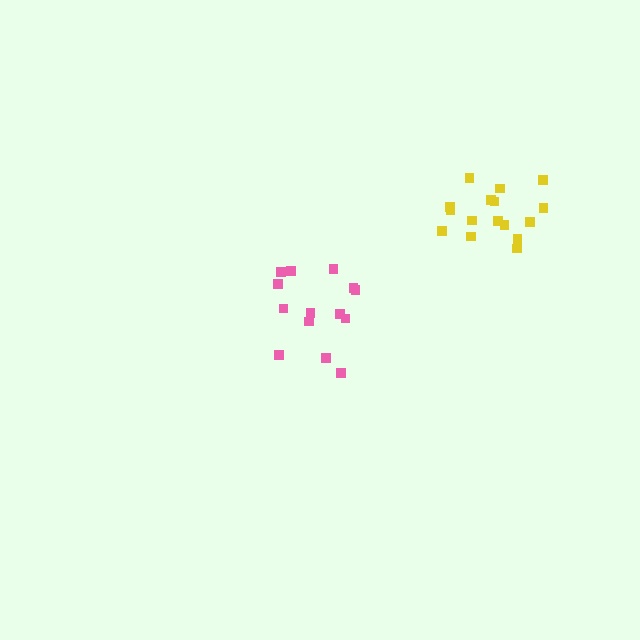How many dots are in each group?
Group 1: 14 dots, Group 2: 16 dots (30 total).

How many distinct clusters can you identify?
There are 2 distinct clusters.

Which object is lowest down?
The pink cluster is bottommost.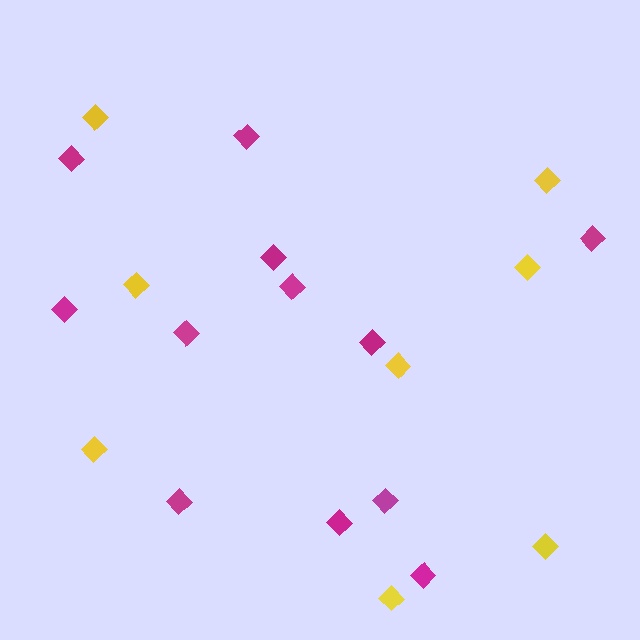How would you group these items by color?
There are 2 groups: one group of magenta diamonds (12) and one group of yellow diamonds (8).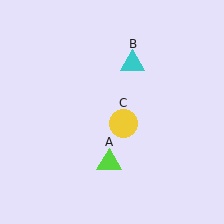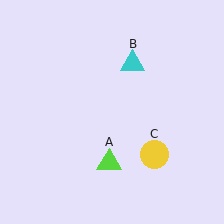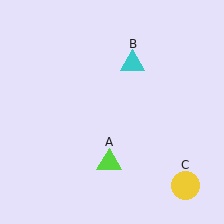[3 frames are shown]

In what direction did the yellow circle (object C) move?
The yellow circle (object C) moved down and to the right.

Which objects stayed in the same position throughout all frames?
Lime triangle (object A) and cyan triangle (object B) remained stationary.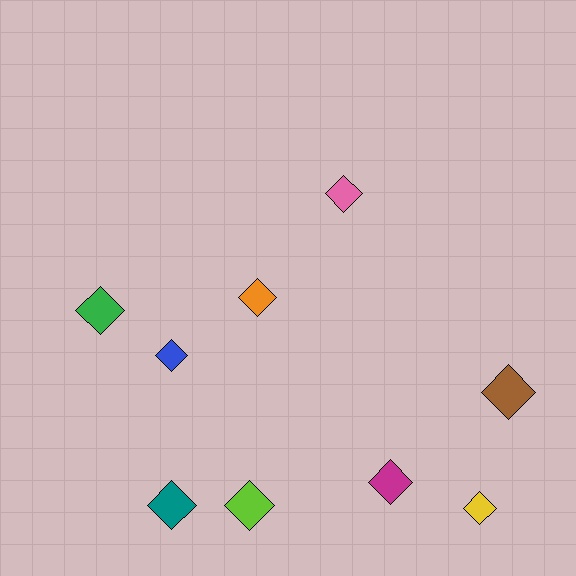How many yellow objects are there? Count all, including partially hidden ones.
There is 1 yellow object.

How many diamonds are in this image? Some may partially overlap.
There are 9 diamonds.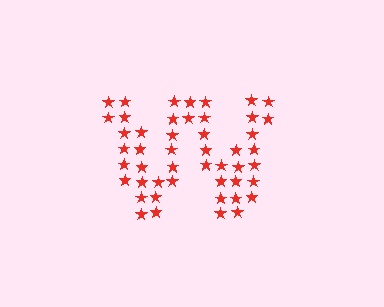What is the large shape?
The large shape is the letter W.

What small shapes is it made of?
It is made of small stars.